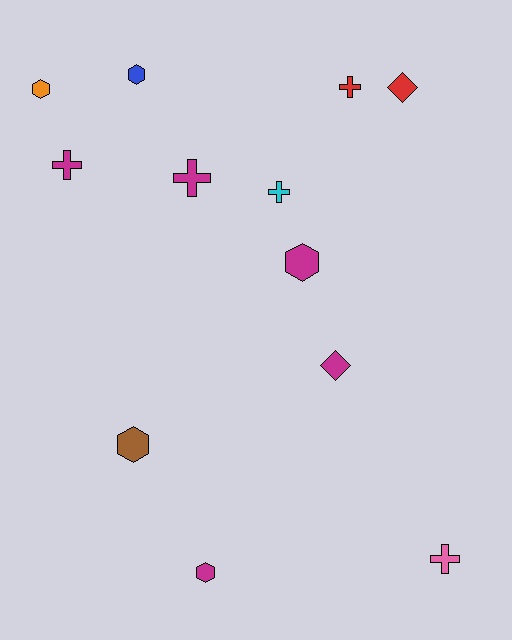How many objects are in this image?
There are 12 objects.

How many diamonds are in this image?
There are 2 diamonds.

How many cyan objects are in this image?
There is 1 cyan object.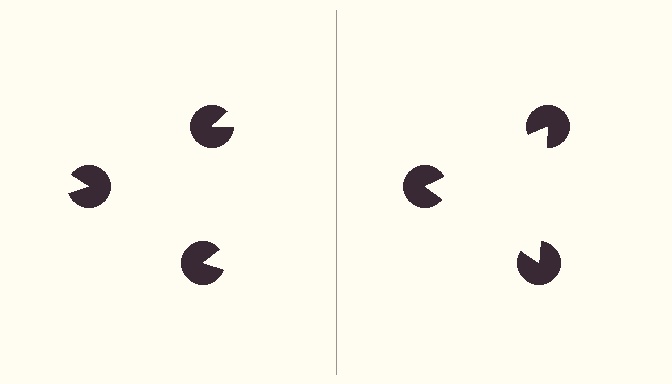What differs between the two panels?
The pac-man discs are positioned identically on both sides; only the wedge orientations differ. On the right they align to a triangle; on the left they are misaligned.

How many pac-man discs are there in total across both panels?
6 — 3 on each side.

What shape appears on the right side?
An illusory triangle.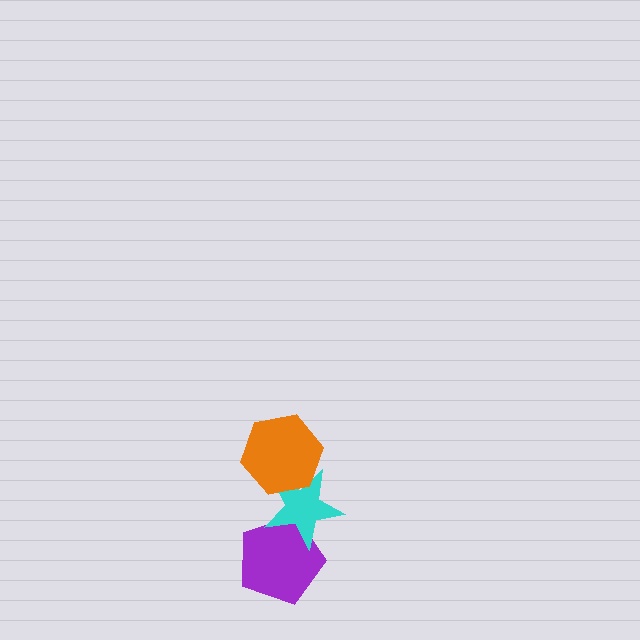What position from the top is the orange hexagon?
The orange hexagon is 1st from the top.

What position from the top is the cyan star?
The cyan star is 2nd from the top.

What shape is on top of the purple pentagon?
The cyan star is on top of the purple pentagon.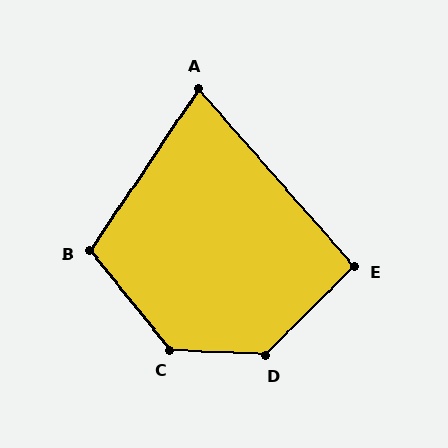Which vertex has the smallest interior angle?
A, at approximately 75 degrees.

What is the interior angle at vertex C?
Approximately 132 degrees (obtuse).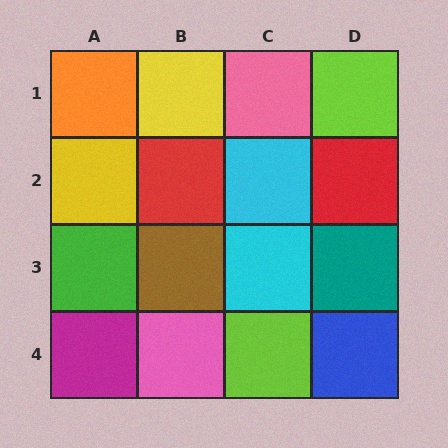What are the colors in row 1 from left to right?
Orange, yellow, pink, lime.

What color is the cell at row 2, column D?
Red.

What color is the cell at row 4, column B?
Pink.